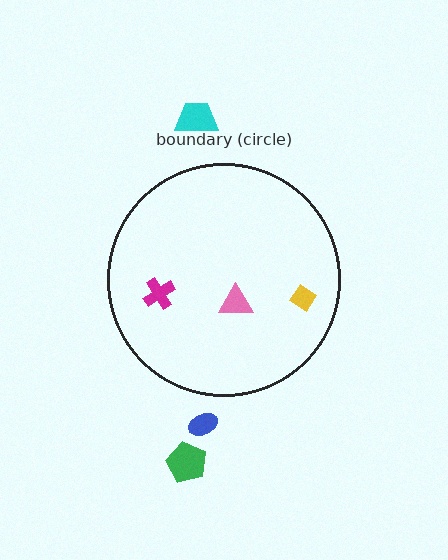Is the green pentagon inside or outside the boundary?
Outside.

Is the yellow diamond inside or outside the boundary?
Inside.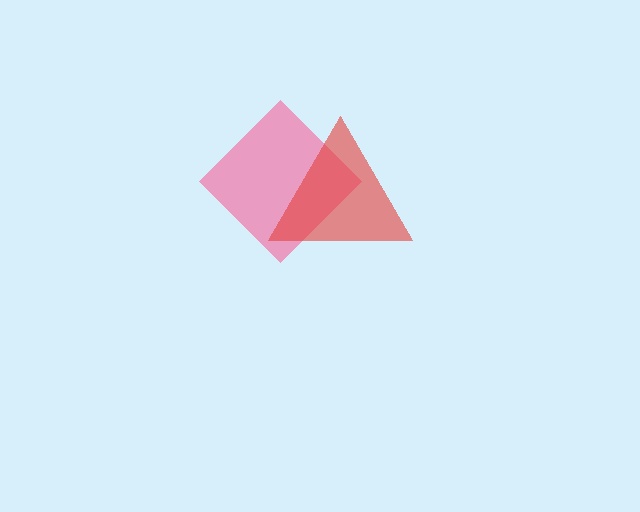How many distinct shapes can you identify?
There are 2 distinct shapes: a pink diamond, a red triangle.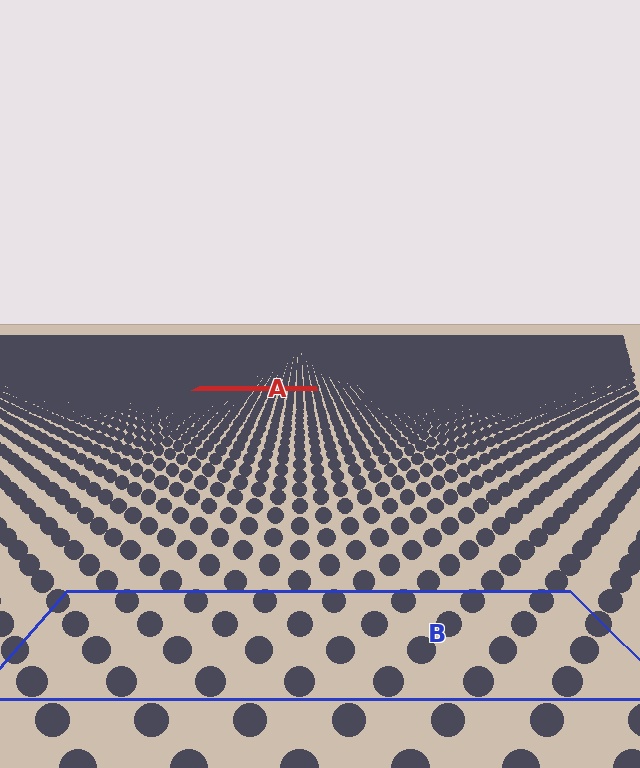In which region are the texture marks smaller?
The texture marks are smaller in region A, because it is farther away.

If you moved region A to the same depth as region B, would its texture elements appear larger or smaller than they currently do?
They would appear larger. At a closer depth, the same texture elements are projected at a bigger on-screen size.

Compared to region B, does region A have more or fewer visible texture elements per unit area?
Region A has more texture elements per unit area — they are packed more densely because it is farther away.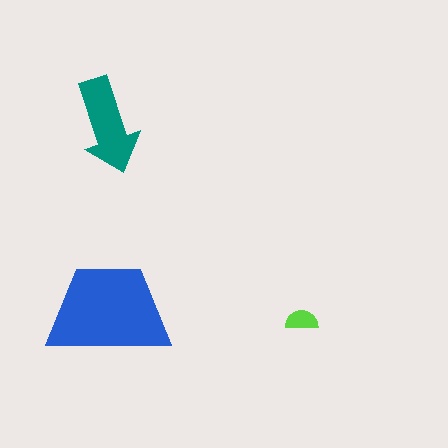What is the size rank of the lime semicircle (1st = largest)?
3rd.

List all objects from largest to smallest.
The blue trapezoid, the teal arrow, the lime semicircle.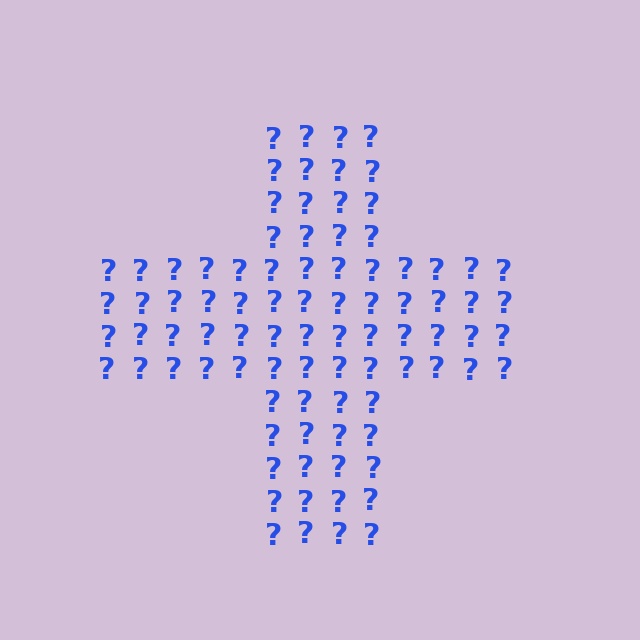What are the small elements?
The small elements are question marks.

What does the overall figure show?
The overall figure shows a cross.